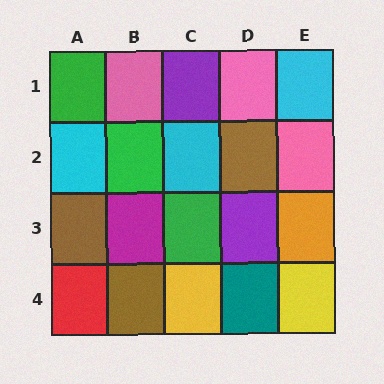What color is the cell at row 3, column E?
Orange.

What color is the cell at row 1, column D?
Pink.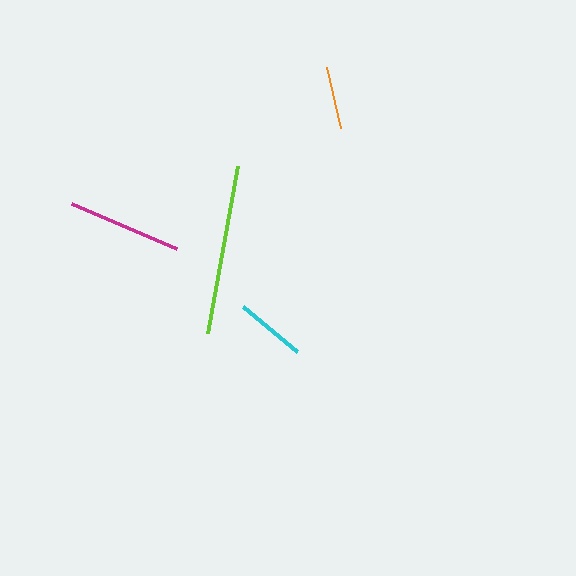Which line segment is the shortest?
The orange line is the shortest at approximately 63 pixels.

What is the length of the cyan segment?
The cyan segment is approximately 71 pixels long.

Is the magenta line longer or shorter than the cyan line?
The magenta line is longer than the cyan line.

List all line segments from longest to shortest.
From longest to shortest: lime, magenta, cyan, orange.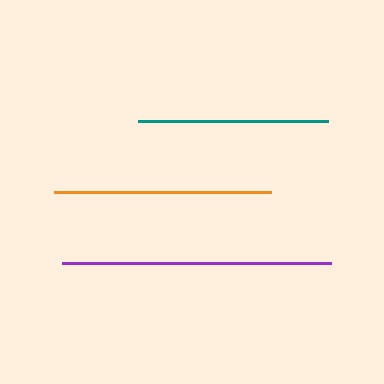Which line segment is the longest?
The purple line is the longest at approximately 268 pixels.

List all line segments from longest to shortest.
From longest to shortest: purple, orange, teal.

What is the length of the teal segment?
The teal segment is approximately 190 pixels long.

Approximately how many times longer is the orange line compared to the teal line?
The orange line is approximately 1.1 times the length of the teal line.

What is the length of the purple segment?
The purple segment is approximately 268 pixels long.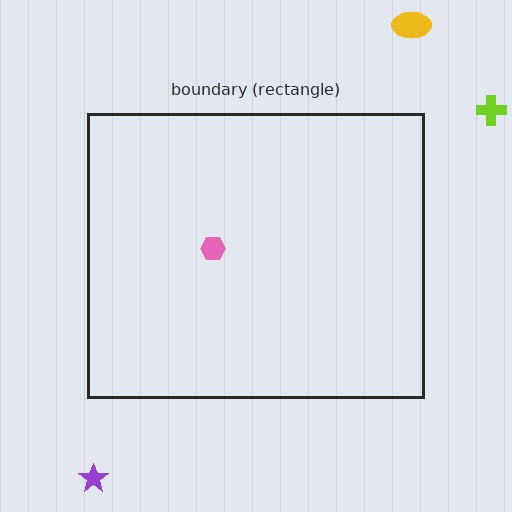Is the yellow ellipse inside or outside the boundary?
Outside.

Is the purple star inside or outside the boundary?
Outside.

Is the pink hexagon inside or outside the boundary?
Inside.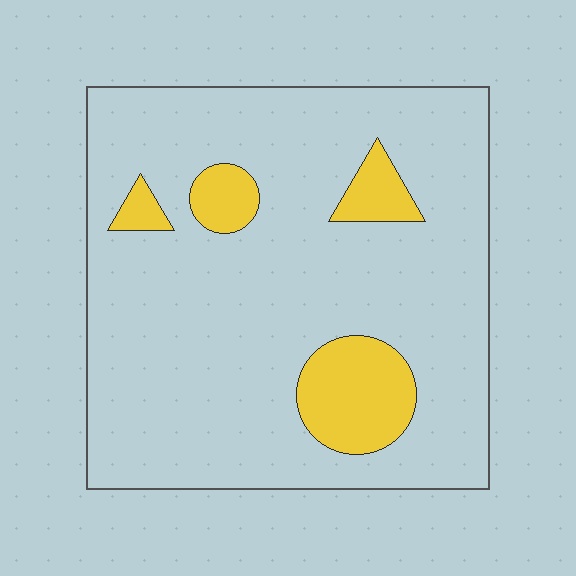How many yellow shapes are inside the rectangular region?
4.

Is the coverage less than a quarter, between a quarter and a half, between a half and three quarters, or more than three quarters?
Less than a quarter.